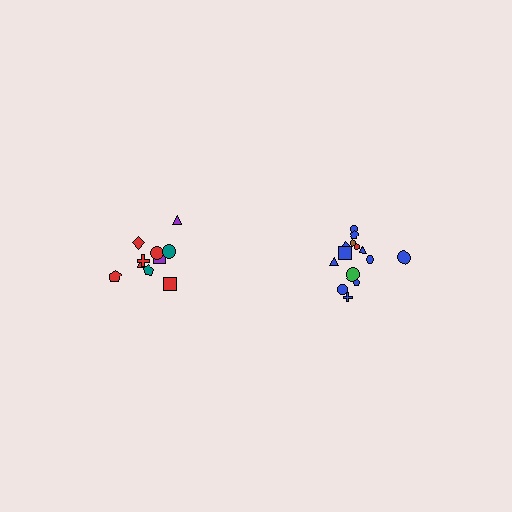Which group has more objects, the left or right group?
The right group.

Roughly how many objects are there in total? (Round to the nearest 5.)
Roughly 25 objects in total.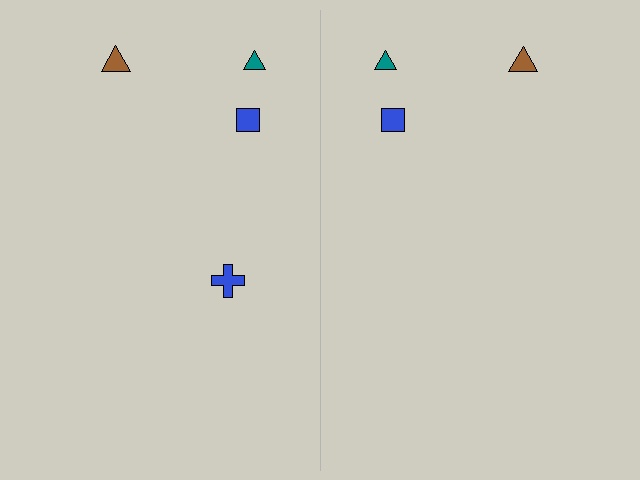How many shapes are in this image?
There are 7 shapes in this image.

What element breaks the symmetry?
A blue cross is missing from the right side.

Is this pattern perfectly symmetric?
No, the pattern is not perfectly symmetric. A blue cross is missing from the right side.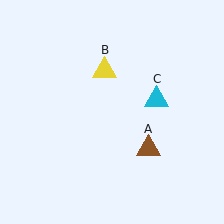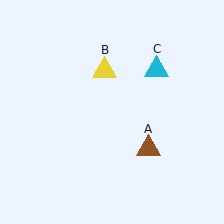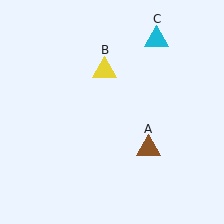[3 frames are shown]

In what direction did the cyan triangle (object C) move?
The cyan triangle (object C) moved up.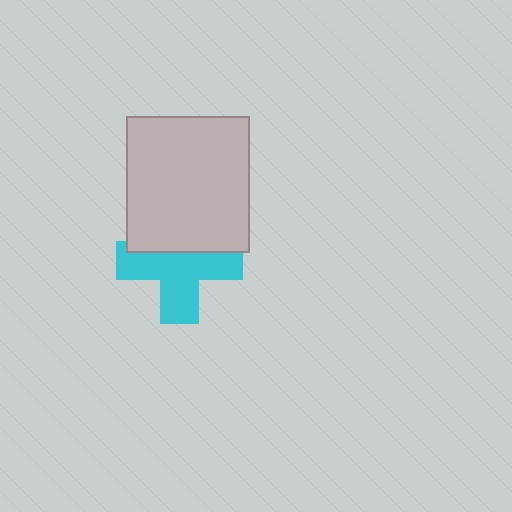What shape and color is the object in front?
The object in front is a light gray rectangle.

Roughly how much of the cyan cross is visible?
About half of it is visible (roughly 62%).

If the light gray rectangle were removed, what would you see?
You would see the complete cyan cross.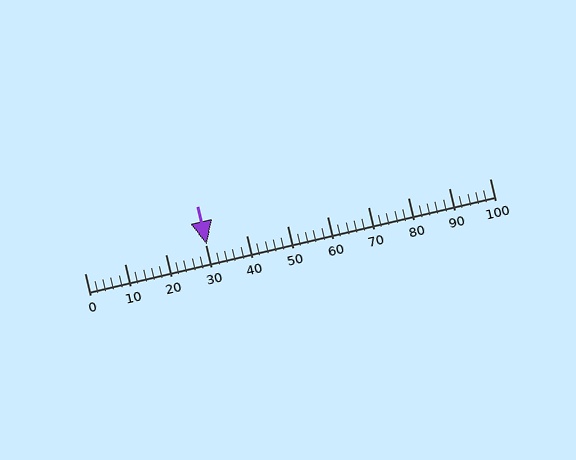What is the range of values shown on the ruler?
The ruler shows values from 0 to 100.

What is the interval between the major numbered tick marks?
The major tick marks are spaced 10 units apart.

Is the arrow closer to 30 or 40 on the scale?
The arrow is closer to 30.